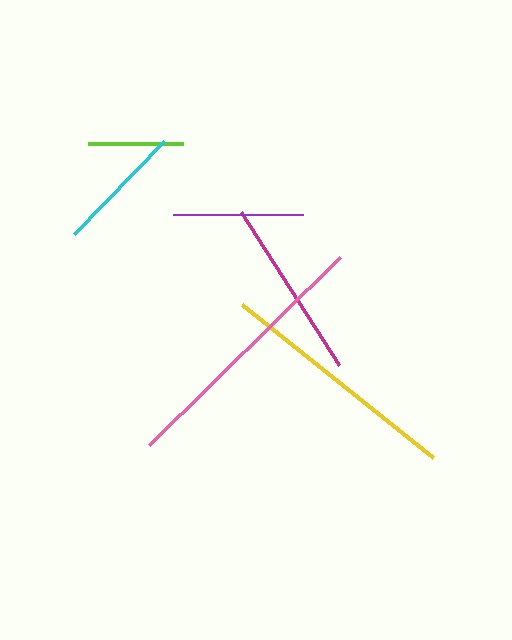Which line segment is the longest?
The pink line is the longest at approximately 268 pixels.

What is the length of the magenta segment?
The magenta segment is approximately 182 pixels long.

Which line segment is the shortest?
The lime line is the shortest at approximately 95 pixels.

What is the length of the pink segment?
The pink segment is approximately 268 pixels long.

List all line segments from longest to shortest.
From longest to shortest: pink, yellow, magenta, purple, cyan, lime.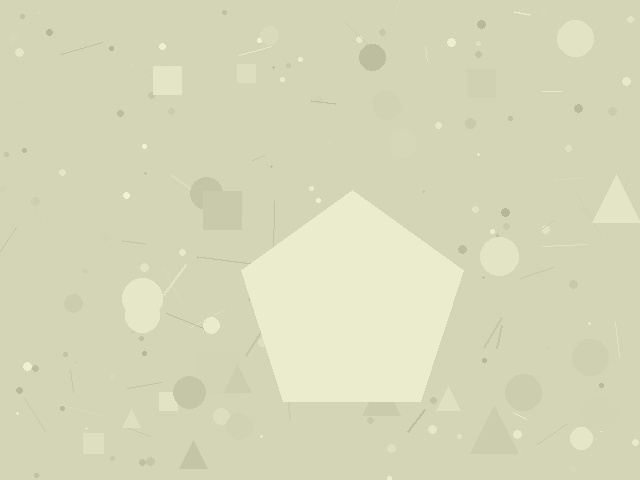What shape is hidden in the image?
A pentagon is hidden in the image.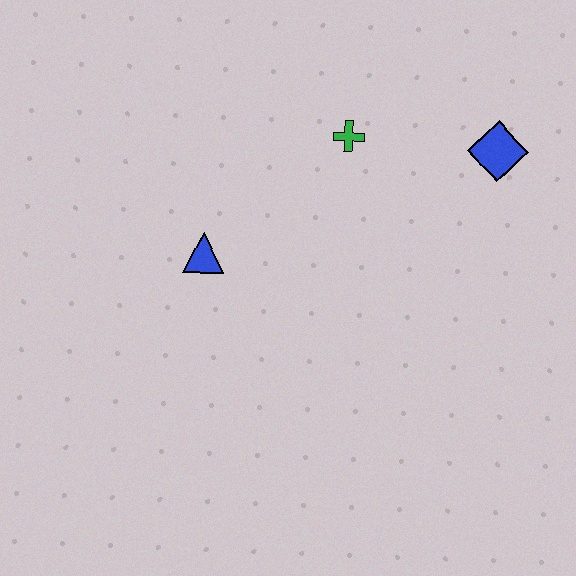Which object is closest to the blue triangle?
The green cross is closest to the blue triangle.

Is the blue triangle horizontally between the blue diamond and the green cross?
No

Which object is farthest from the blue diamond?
The blue triangle is farthest from the blue diamond.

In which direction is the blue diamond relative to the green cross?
The blue diamond is to the right of the green cross.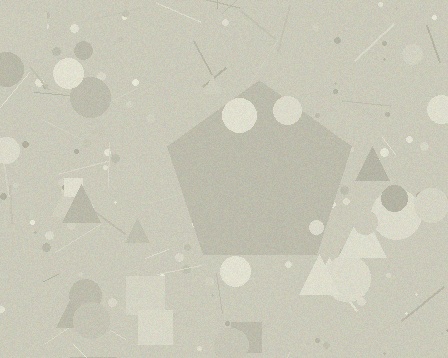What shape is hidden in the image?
A pentagon is hidden in the image.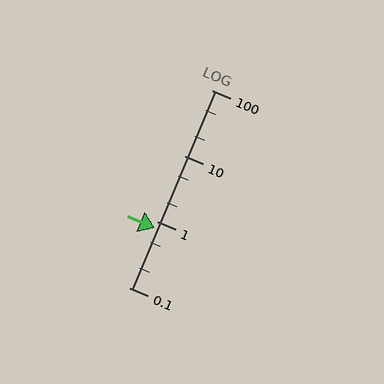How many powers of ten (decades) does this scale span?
The scale spans 3 decades, from 0.1 to 100.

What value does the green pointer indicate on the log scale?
The pointer indicates approximately 0.79.